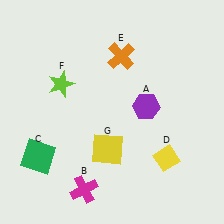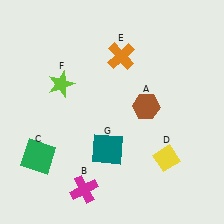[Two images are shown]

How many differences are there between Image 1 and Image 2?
There are 2 differences between the two images.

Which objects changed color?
A changed from purple to brown. G changed from yellow to teal.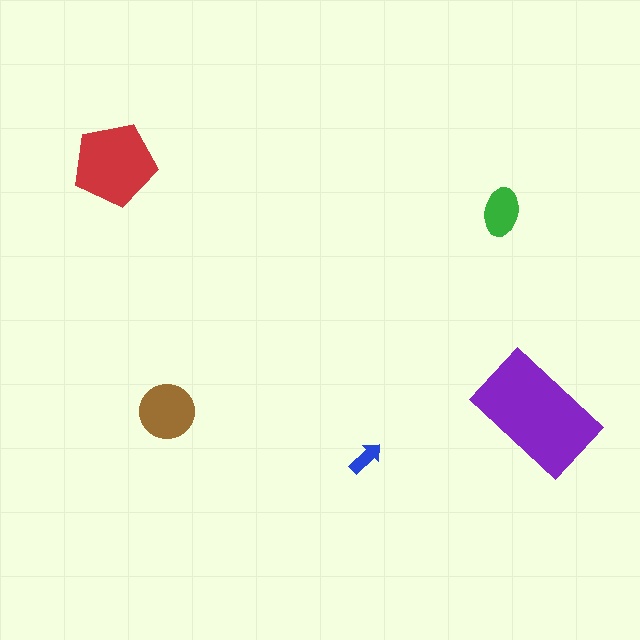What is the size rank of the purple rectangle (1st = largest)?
1st.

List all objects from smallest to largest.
The blue arrow, the green ellipse, the brown circle, the red pentagon, the purple rectangle.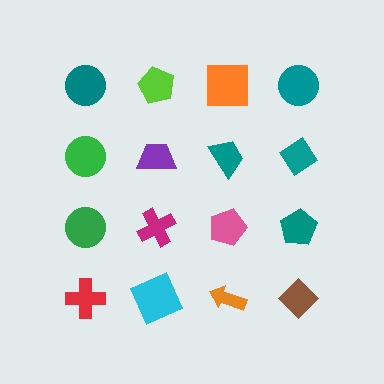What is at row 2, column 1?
A green circle.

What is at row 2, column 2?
A purple trapezoid.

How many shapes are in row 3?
4 shapes.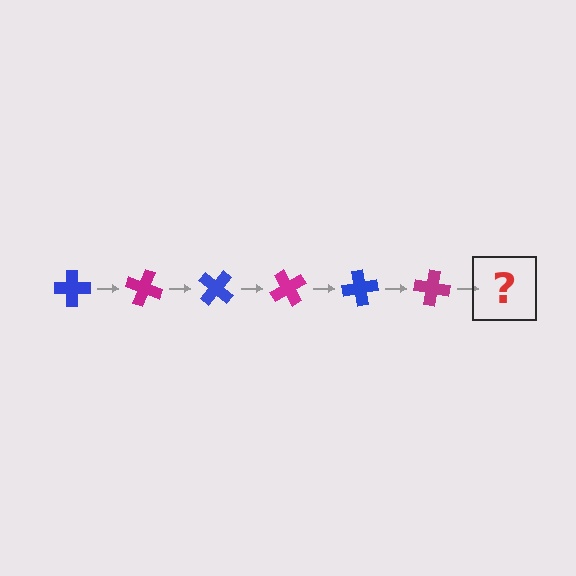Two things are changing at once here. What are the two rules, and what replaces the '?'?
The two rules are that it rotates 20 degrees each step and the color cycles through blue and magenta. The '?' should be a blue cross, rotated 120 degrees from the start.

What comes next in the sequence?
The next element should be a blue cross, rotated 120 degrees from the start.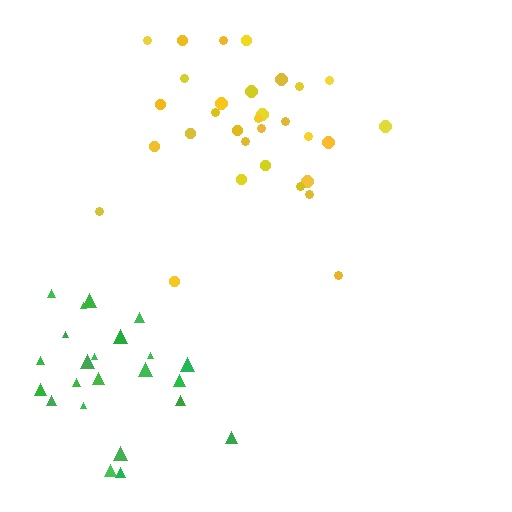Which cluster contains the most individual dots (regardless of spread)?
Yellow (31).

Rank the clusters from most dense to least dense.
yellow, green.